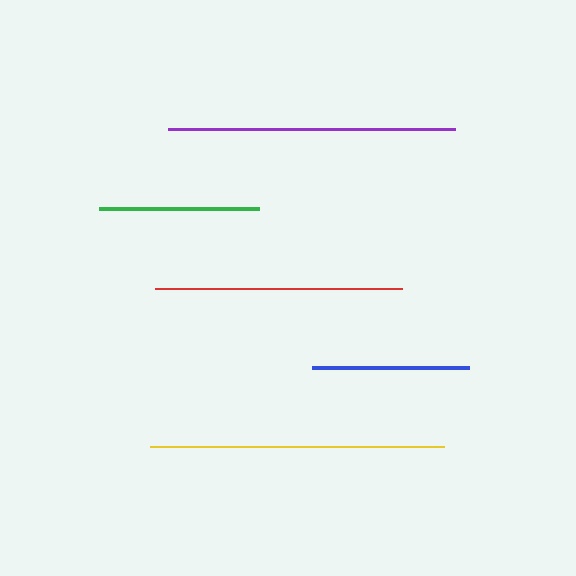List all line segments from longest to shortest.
From longest to shortest: yellow, purple, red, green, blue.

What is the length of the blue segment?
The blue segment is approximately 157 pixels long.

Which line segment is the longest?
The yellow line is the longest at approximately 294 pixels.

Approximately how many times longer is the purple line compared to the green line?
The purple line is approximately 1.8 times the length of the green line.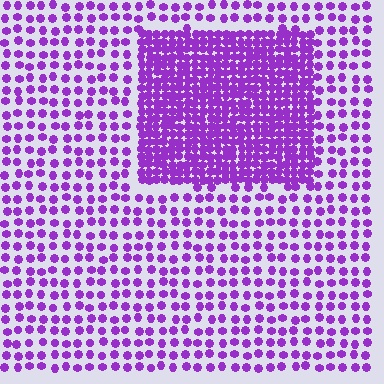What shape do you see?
I see a rectangle.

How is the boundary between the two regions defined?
The boundary is defined by a change in element density (approximately 2.5x ratio). All elements are the same color, size, and shape.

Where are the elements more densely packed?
The elements are more densely packed inside the rectangle boundary.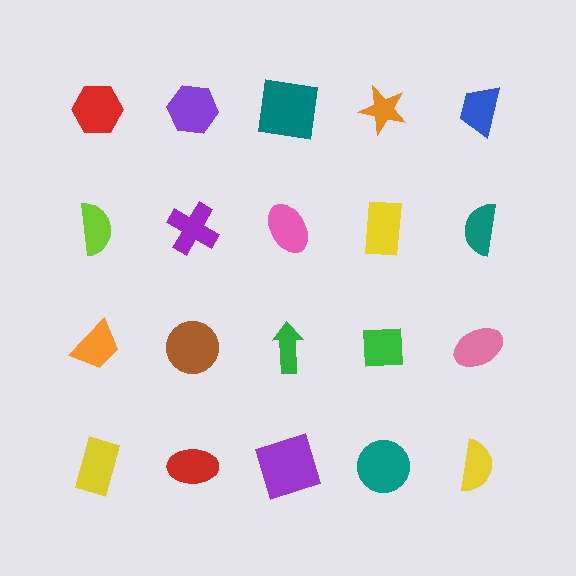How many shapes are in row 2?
5 shapes.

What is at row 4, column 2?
A red ellipse.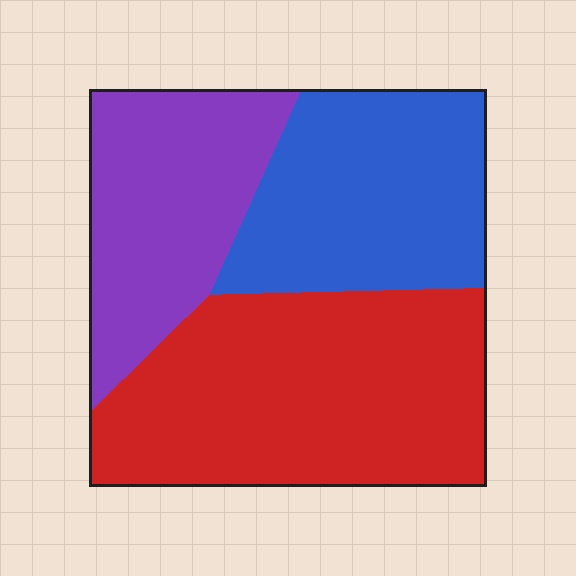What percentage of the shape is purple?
Purple takes up about one quarter (1/4) of the shape.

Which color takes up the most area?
Red, at roughly 45%.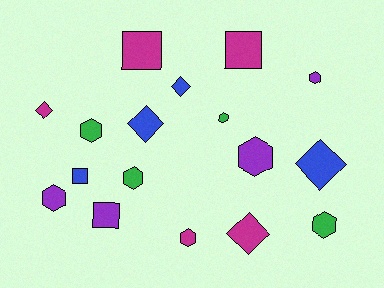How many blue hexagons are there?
There are no blue hexagons.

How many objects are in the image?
There are 17 objects.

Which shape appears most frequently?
Hexagon, with 8 objects.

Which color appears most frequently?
Magenta, with 5 objects.